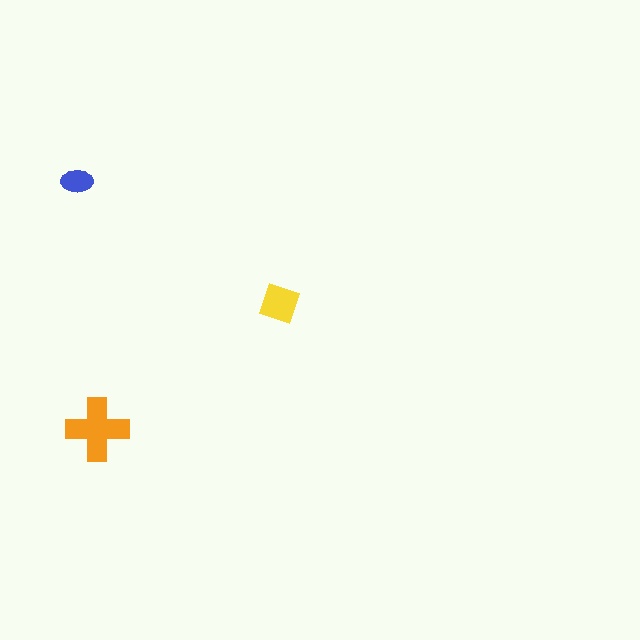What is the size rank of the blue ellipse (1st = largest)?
3rd.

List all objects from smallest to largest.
The blue ellipse, the yellow square, the orange cross.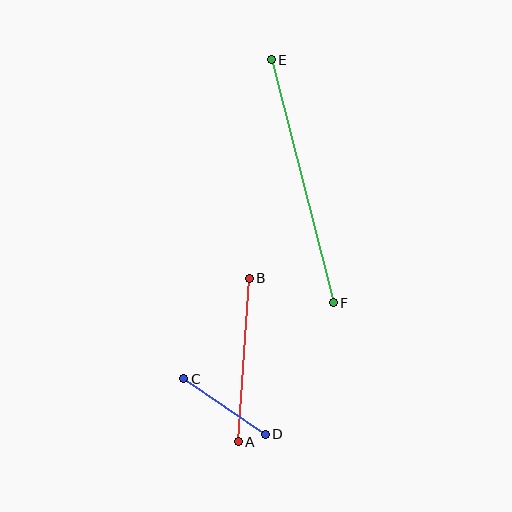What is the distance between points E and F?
The distance is approximately 251 pixels.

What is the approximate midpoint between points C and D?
The midpoint is at approximately (224, 407) pixels.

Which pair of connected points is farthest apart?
Points E and F are farthest apart.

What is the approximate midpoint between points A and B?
The midpoint is at approximately (244, 360) pixels.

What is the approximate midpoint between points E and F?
The midpoint is at approximately (302, 181) pixels.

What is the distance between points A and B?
The distance is approximately 164 pixels.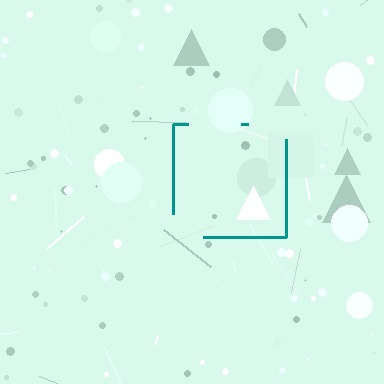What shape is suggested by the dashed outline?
The dashed outline suggests a square.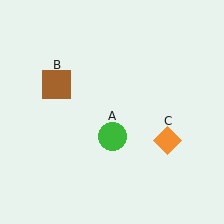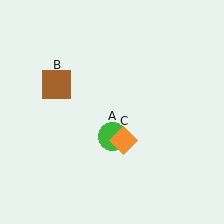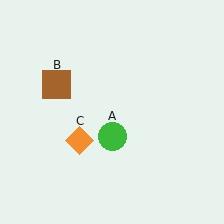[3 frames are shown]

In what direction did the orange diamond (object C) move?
The orange diamond (object C) moved left.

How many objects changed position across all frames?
1 object changed position: orange diamond (object C).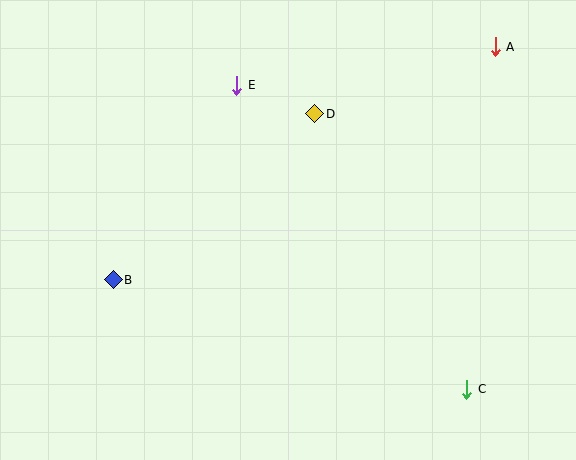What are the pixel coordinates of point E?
Point E is at (237, 85).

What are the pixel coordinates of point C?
Point C is at (467, 389).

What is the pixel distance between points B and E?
The distance between B and E is 231 pixels.